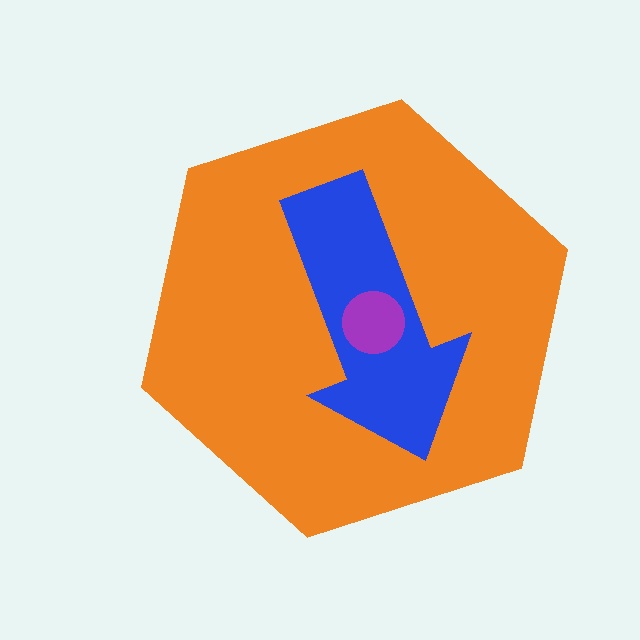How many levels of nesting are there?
3.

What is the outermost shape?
The orange hexagon.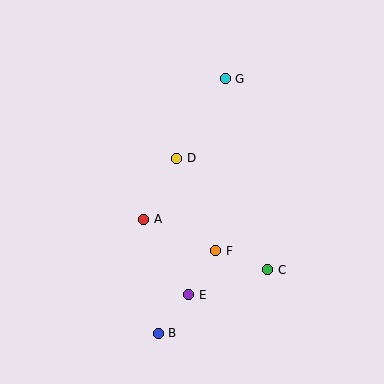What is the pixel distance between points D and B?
The distance between D and B is 176 pixels.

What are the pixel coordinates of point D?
Point D is at (177, 158).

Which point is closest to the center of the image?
Point D at (177, 158) is closest to the center.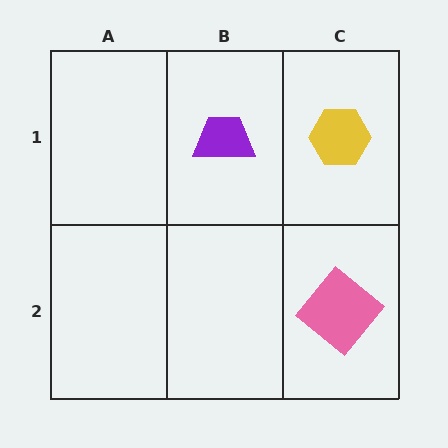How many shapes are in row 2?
1 shape.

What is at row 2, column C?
A pink diamond.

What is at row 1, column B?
A purple trapezoid.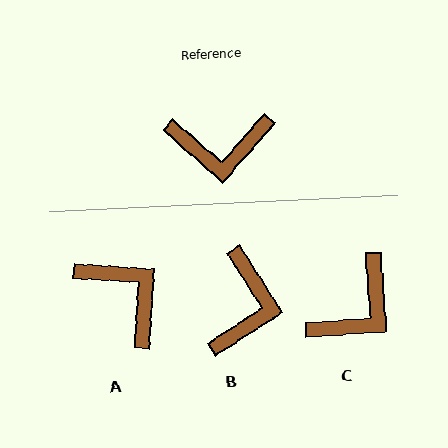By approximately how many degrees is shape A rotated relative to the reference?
Approximately 128 degrees counter-clockwise.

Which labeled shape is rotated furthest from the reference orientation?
A, about 128 degrees away.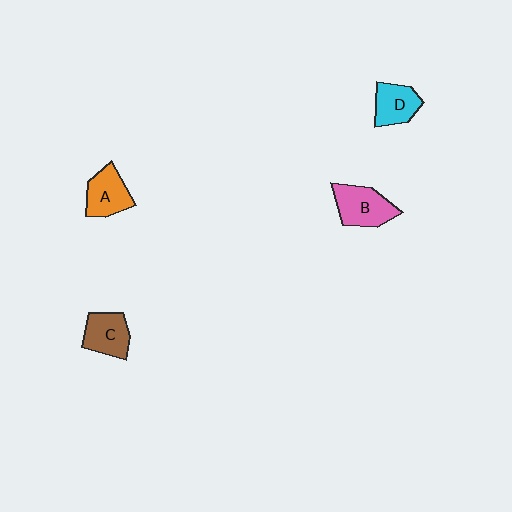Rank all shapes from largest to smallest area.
From largest to smallest: B (pink), C (brown), A (orange), D (cyan).